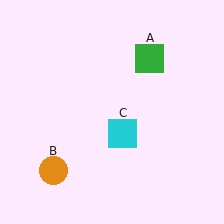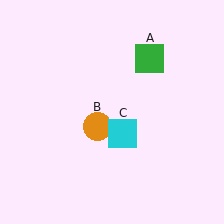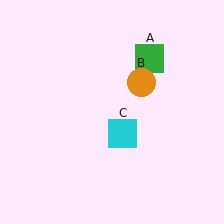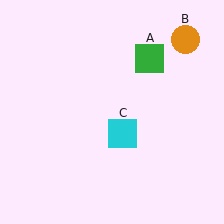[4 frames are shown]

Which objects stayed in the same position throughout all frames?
Green square (object A) and cyan square (object C) remained stationary.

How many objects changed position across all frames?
1 object changed position: orange circle (object B).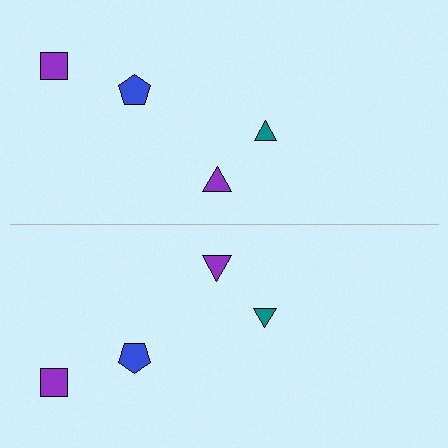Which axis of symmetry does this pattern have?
The pattern has a horizontal axis of symmetry running through the center of the image.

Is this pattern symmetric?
Yes, this pattern has bilateral (reflection) symmetry.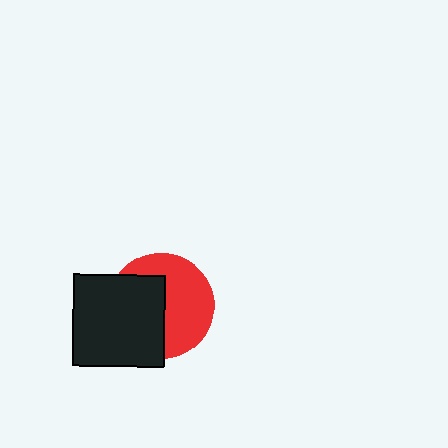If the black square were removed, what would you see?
You would see the complete red circle.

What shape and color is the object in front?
The object in front is a black square.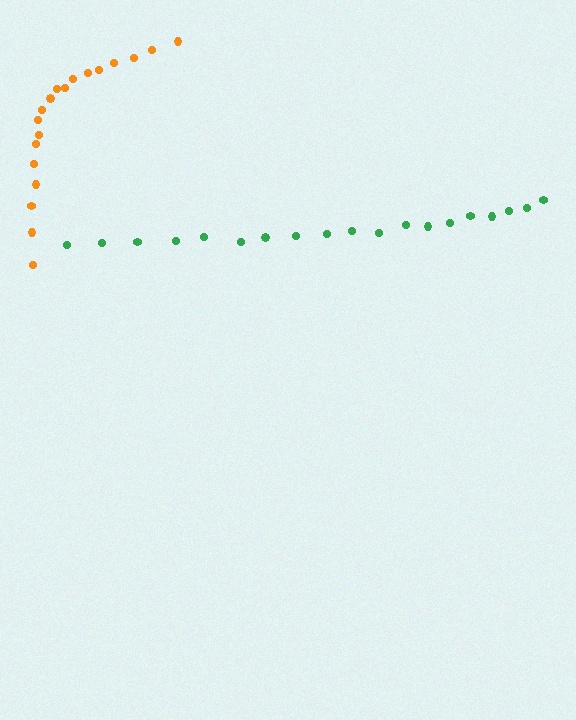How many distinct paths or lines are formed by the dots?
There are 2 distinct paths.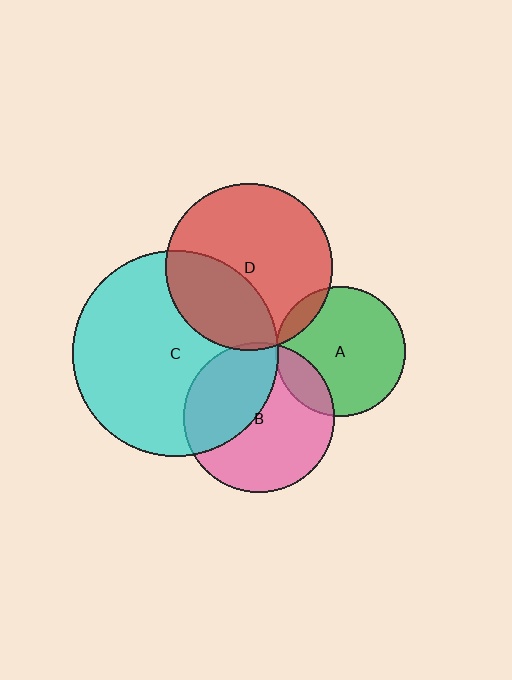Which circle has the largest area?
Circle C (cyan).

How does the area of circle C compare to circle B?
Approximately 1.9 times.